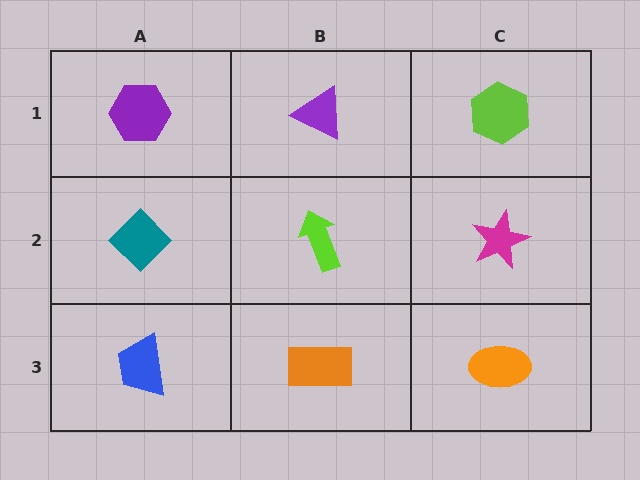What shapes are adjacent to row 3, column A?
A teal diamond (row 2, column A), an orange rectangle (row 3, column B).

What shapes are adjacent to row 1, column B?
A lime arrow (row 2, column B), a purple hexagon (row 1, column A), a lime hexagon (row 1, column C).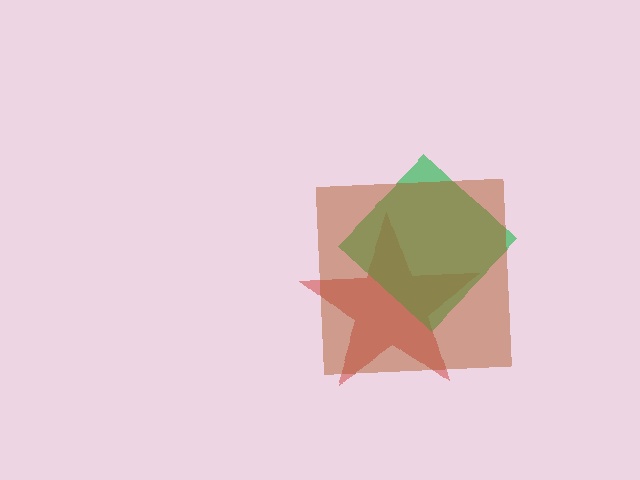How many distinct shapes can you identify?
There are 3 distinct shapes: a red star, a green diamond, a brown square.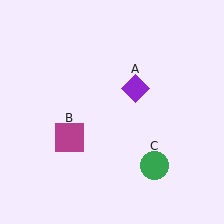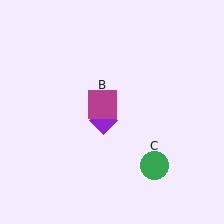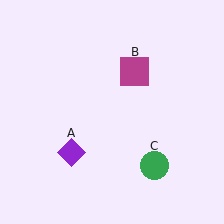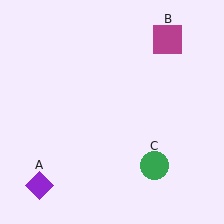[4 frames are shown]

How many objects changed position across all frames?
2 objects changed position: purple diamond (object A), magenta square (object B).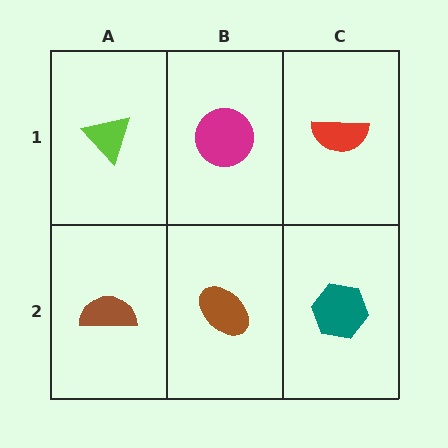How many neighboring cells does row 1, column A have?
2.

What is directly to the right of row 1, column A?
A magenta circle.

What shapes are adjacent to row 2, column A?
A lime triangle (row 1, column A), a brown ellipse (row 2, column B).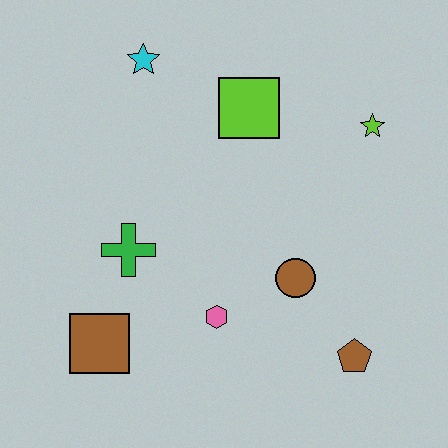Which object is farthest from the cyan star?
The brown pentagon is farthest from the cyan star.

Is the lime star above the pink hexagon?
Yes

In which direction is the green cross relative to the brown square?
The green cross is above the brown square.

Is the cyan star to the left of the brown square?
No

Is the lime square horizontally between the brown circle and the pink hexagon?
Yes